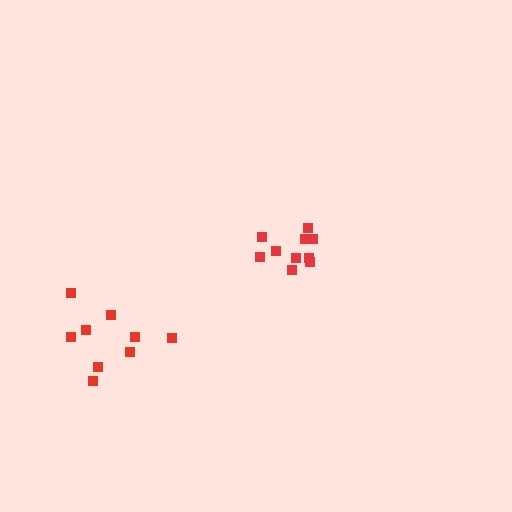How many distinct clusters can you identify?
There are 2 distinct clusters.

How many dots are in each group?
Group 1: 10 dots, Group 2: 9 dots (19 total).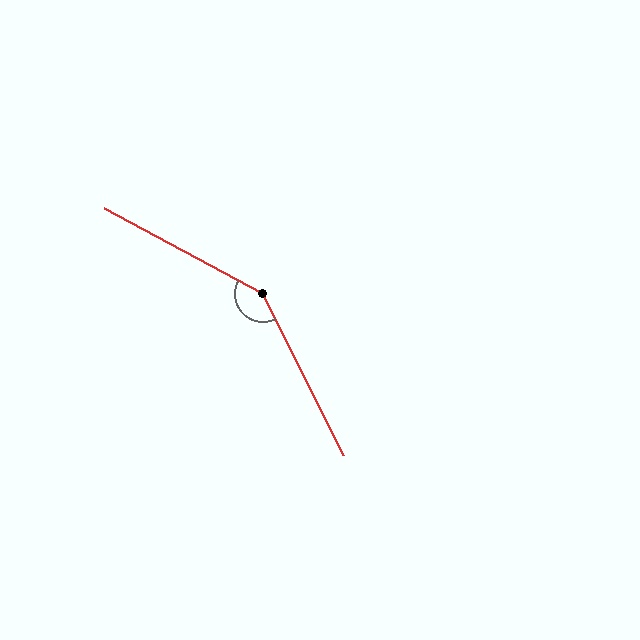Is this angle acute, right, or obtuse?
It is obtuse.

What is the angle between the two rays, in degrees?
Approximately 145 degrees.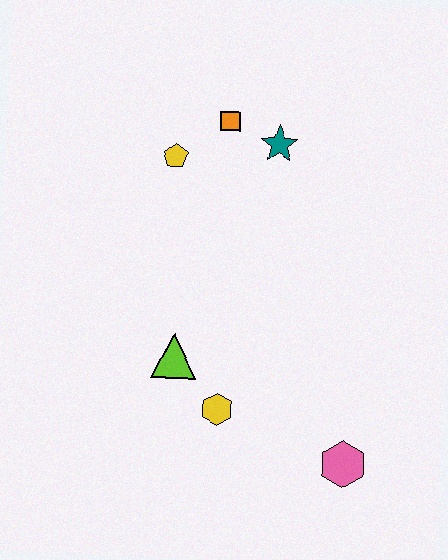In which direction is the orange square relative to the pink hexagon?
The orange square is above the pink hexagon.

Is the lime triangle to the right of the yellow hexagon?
No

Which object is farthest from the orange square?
The pink hexagon is farthest from the orange square.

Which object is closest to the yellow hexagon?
The lime triangle is closest to the yellow hexagon.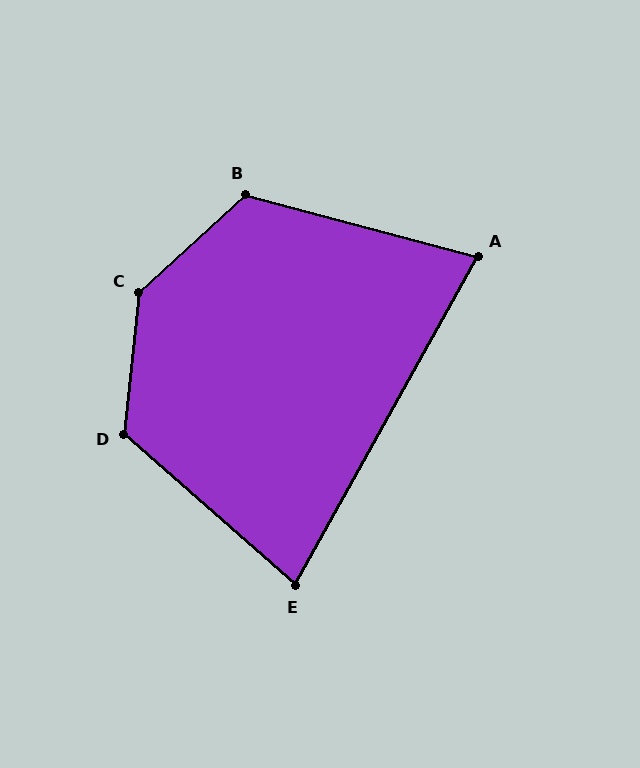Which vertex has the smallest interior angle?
A, at approximately 76 degrees.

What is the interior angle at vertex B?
Approximately 123 degrees (obtuse).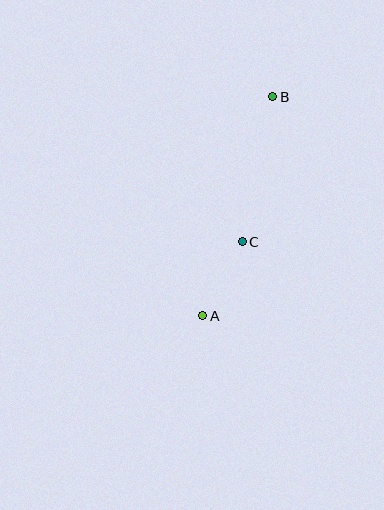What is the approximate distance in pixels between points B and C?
The distance between B and C is approximately 148 pixels.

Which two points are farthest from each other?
Points A and B are farthest from each other.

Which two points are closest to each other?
Points A and C are closest to each other.